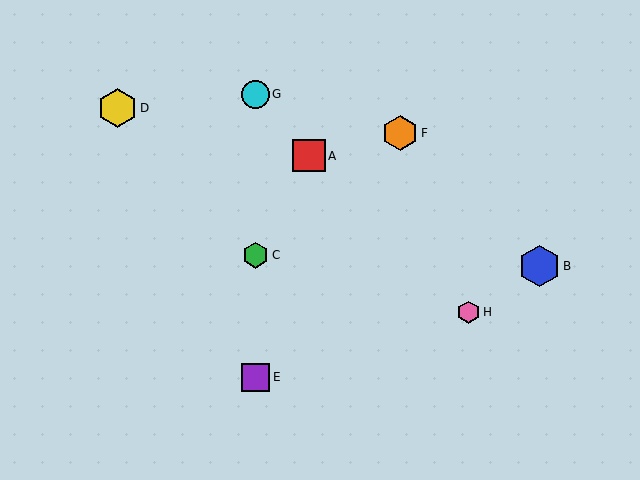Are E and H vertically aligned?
No, E is at x≈256 and H is at x≈469.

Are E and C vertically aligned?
Yes, both are at x≈256.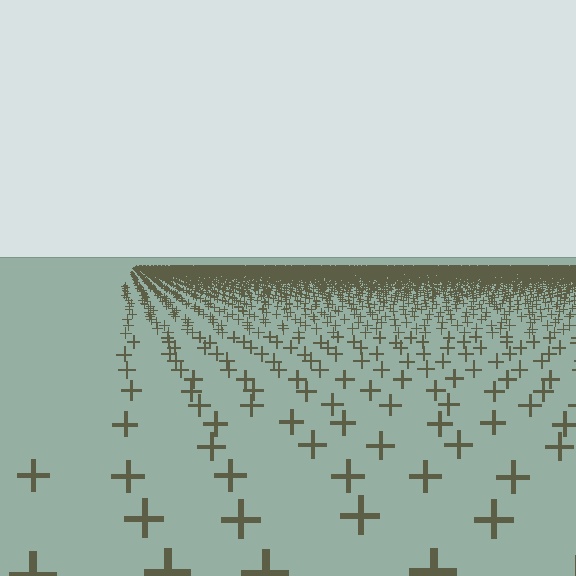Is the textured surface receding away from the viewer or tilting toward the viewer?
The surface is receding away from the viewer. Texture elements get smaller and denser toward the top.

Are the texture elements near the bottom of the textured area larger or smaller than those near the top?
Larger. Near the bottom, elements are closer to the viewer and appear at a bigger on-screen size.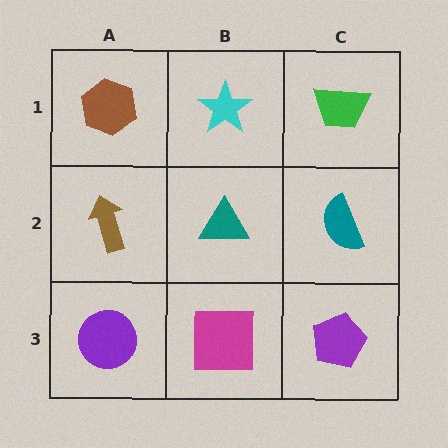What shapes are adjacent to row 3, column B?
A teal triangle (row 2, column B), a purple circle (row 3, column A), a purple pentagon (row 3, column C).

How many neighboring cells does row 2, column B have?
4.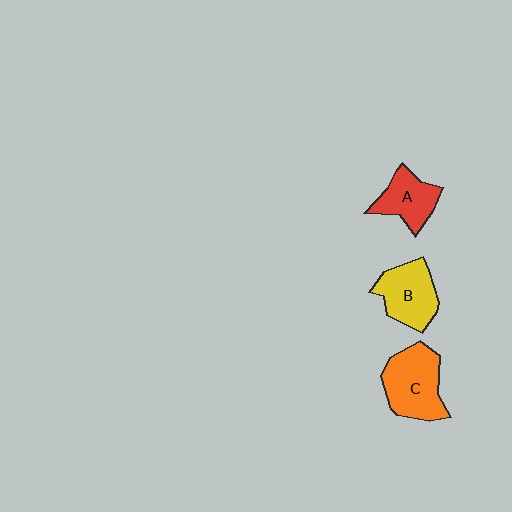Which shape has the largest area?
Shape C (orange).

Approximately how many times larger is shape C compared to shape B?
Approximately 1.2 times.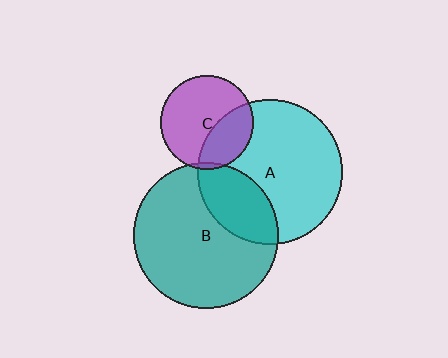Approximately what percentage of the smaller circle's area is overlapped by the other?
Approximately 35%.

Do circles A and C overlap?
Yes.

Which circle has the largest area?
Circle B (teal).